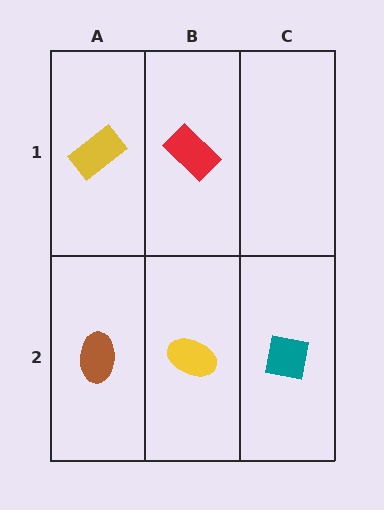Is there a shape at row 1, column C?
No, that cell is empty.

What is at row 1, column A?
A yellow rectangle.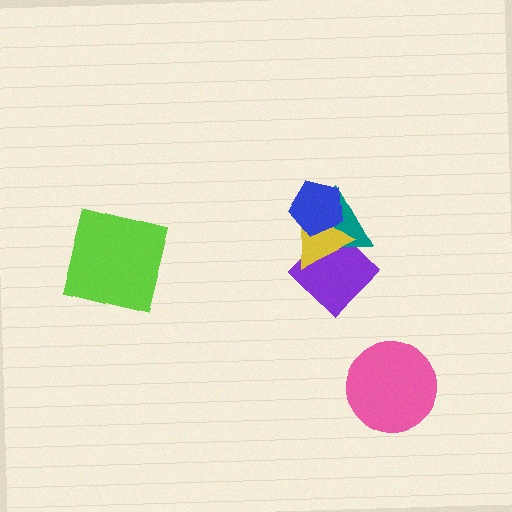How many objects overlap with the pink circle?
0 objects overlap with the pink circle.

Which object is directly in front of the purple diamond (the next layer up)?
The teal triangle is directly in front of the purple diamond.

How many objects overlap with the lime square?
0 objects overlap with the lime square.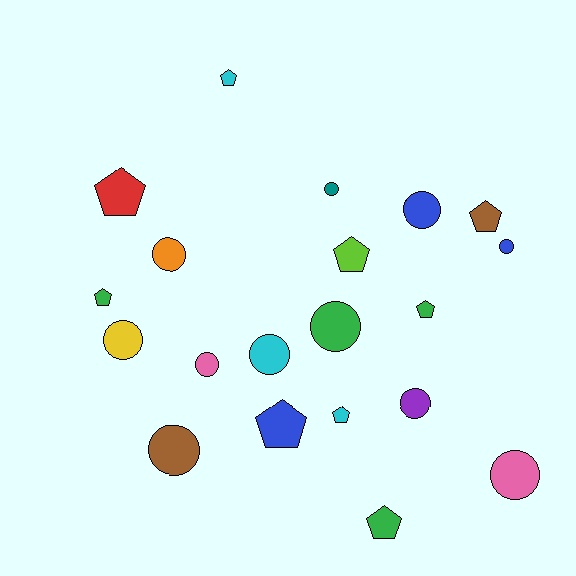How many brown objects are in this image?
There are 2 brown objects.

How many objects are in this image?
There are 20 objects.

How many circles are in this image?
There are 11 circles.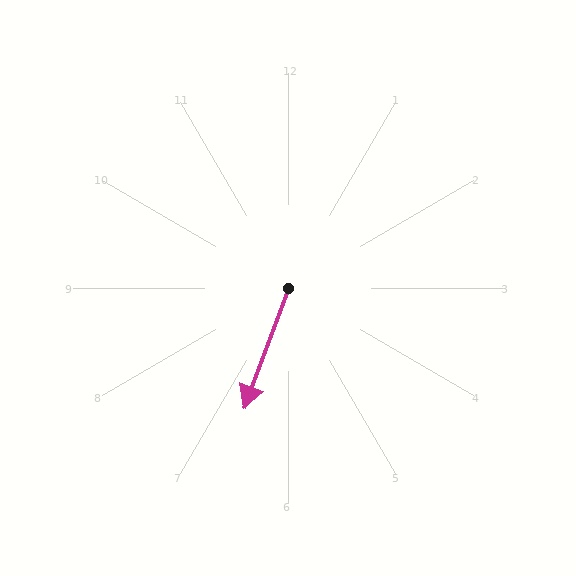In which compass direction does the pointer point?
South.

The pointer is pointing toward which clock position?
Roughly 7 o'clock.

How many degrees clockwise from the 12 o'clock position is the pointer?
Approximately 200 degrees.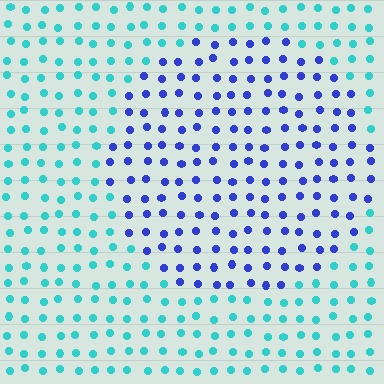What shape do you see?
I see a circle.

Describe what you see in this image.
The image is filled with small cyan elements in a uniform arrangement. A circle-shaped region is visible where the elements are tinted to a slightly different hue, forming a subtle color boundary.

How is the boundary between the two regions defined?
The boundary is defined purely by a slight shift in hue (about 57 degrees). Spacing, size, and orientation are identical on both sides.